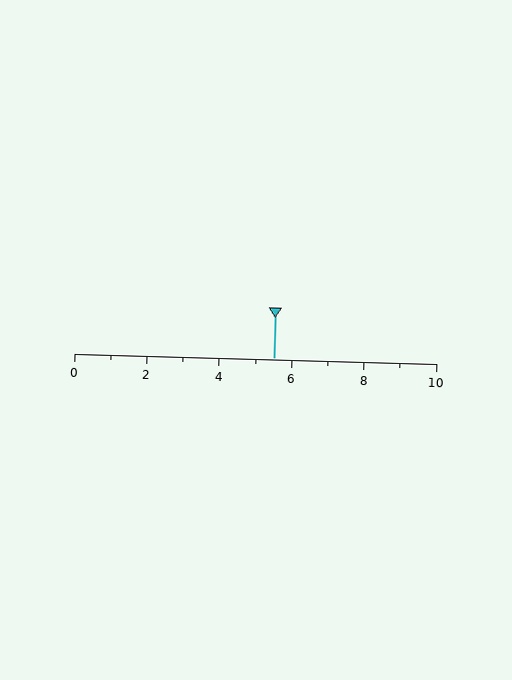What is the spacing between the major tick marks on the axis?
The major ticks are spaced 2 apart.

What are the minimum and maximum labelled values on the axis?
The axis runs from 0 to 10.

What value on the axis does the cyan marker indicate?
The marker indicates approximately 5.5.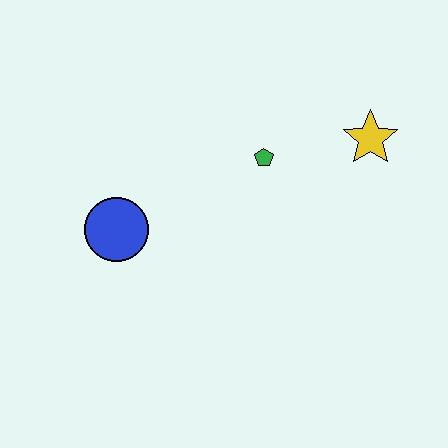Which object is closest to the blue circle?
The green pentagon is closest to the blue circle.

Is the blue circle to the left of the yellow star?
Yes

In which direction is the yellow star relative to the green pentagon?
The yellow star is to the right of the green pentagon.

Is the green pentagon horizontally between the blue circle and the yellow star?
Yes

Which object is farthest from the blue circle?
The yellow star is farthest from the blue circle.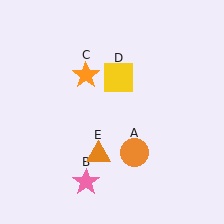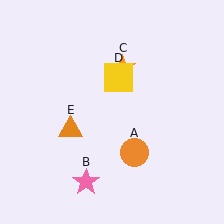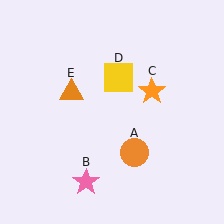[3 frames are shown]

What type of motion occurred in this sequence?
The orange star (object C), orange triangle (object E) rotated clockwise around the center of the scene.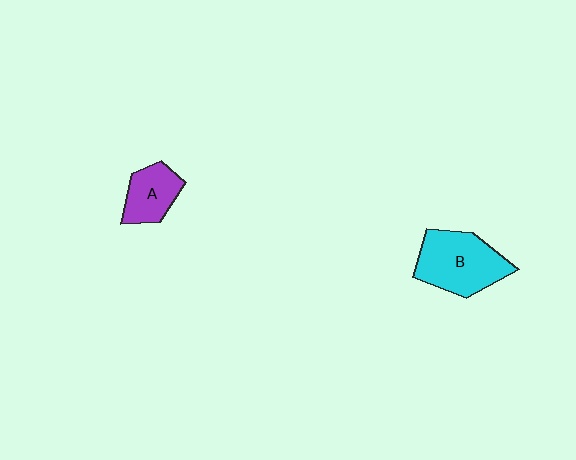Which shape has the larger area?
Shape B (cyan).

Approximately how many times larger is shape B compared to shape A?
Approximately 1.7 times.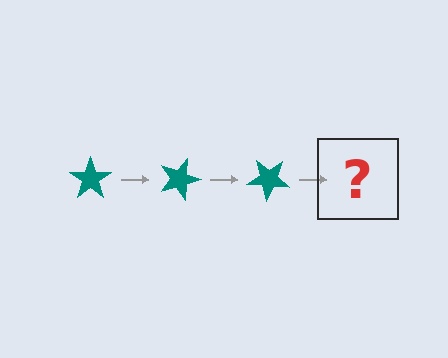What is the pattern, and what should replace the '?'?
The pattern is that the star rotates 20 degrees each step. The '?' should be a teal star rotated 60 degrees.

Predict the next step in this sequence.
The next step is a teal star rotated 60 degrees.